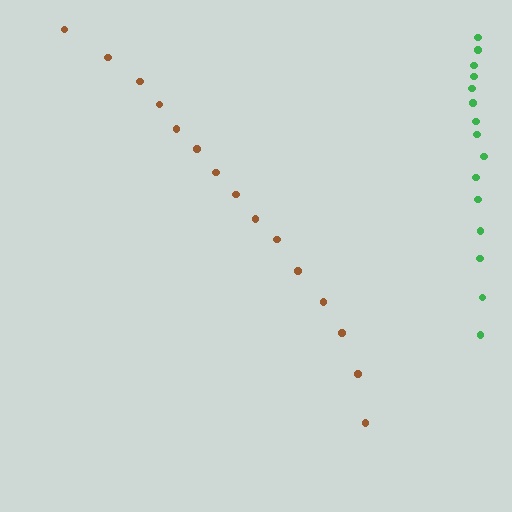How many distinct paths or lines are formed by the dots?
There are 2 distinct paths.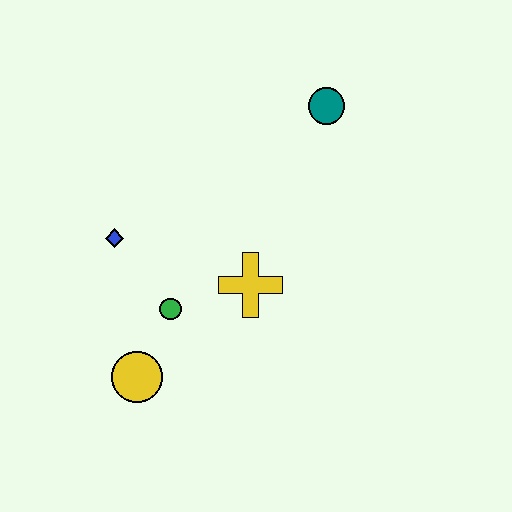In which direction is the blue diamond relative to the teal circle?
The blue diamond is to the left of the teal circle.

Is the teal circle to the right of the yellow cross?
Yes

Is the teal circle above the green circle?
Yes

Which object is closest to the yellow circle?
The green circle is closest to the yellow circle.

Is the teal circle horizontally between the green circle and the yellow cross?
No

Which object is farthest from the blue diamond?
The teal circle is farthest from the blue diamond.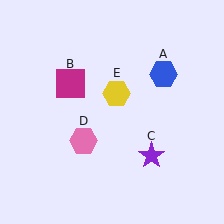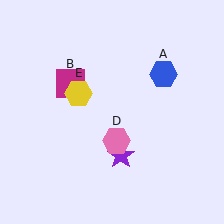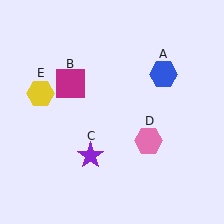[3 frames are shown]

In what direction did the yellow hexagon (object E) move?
The yellow hexagon (object E) moved left.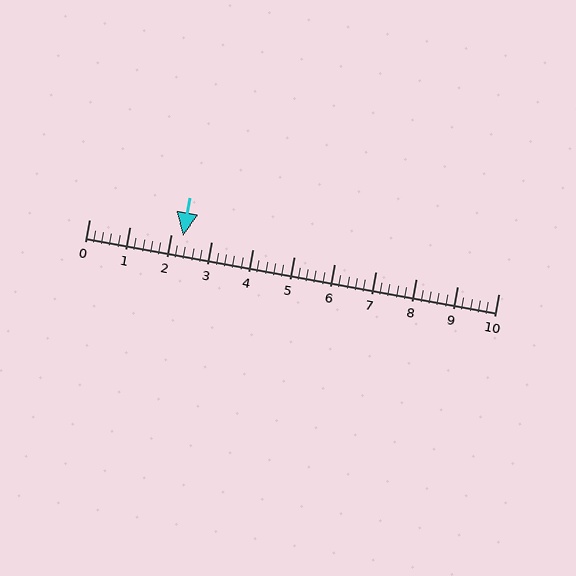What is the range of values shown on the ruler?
The ruler shows values from 0 to 10.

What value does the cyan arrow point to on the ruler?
The cyan arrow points to approximately 2.3.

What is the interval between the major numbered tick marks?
The major tick marks are spaced 1 units apart.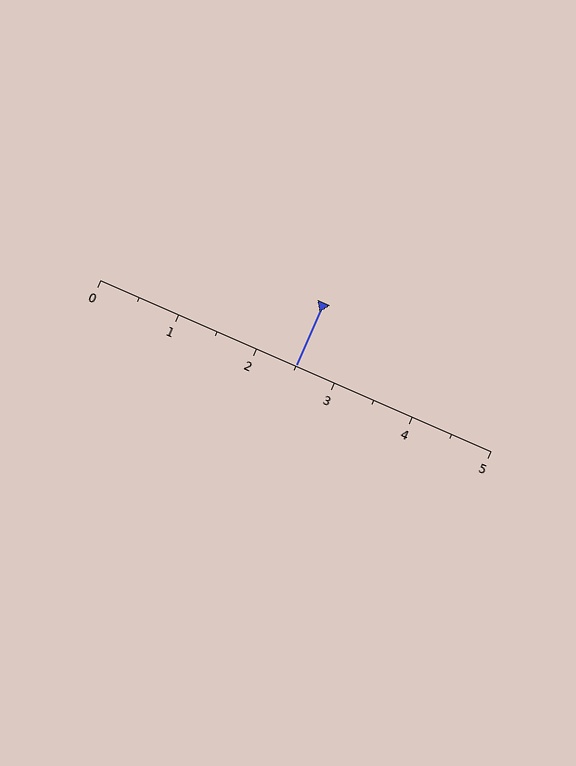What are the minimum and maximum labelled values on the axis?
The axis runs from 0 to 5.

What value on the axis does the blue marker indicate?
The marker indicates approximately 2.5.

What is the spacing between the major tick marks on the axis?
The major ticks are spaced 1 apart.